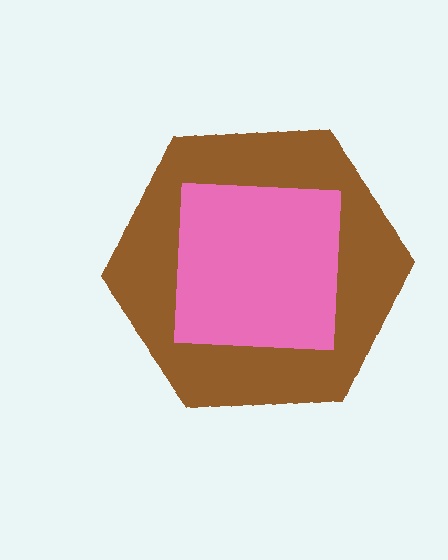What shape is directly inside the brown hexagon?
The pink square.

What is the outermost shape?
The brown hexagon.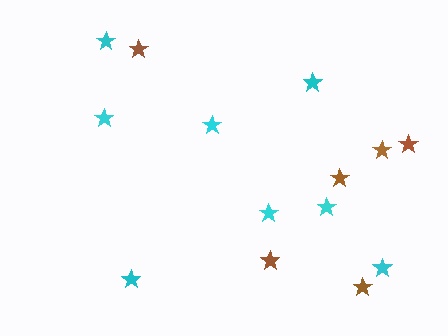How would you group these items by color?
There are 2 groups: one group of brown stars (6) and one group of cyan stars (8).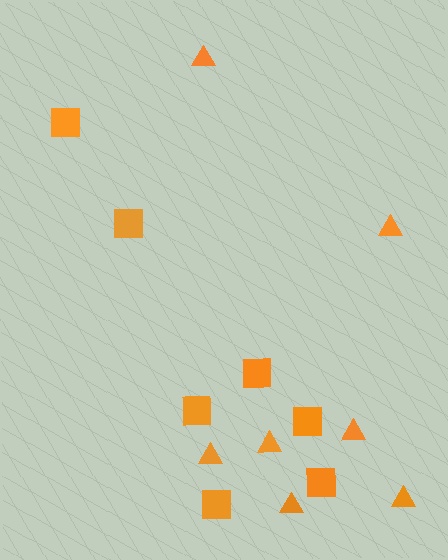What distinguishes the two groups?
There are 2 groups: one group of squares (7) and one group of triangles (7).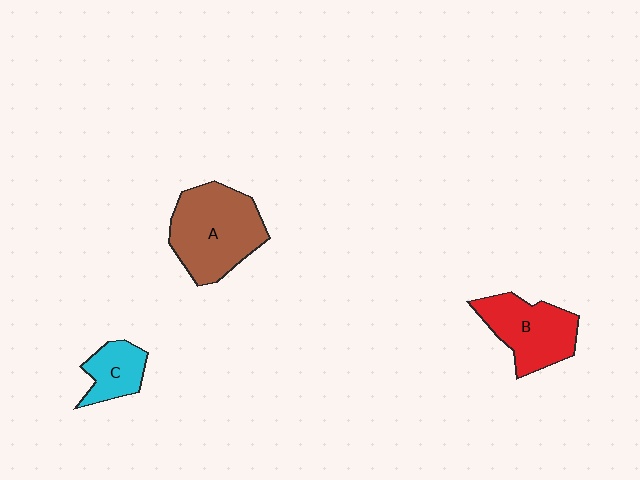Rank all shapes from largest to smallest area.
From largest to smallest: A (brown), B (red), C (cyan).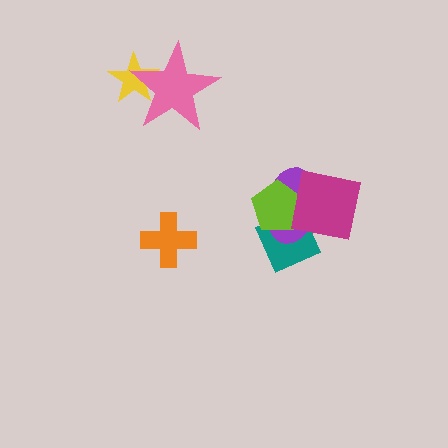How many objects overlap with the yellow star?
1 object overlaps with the yellow star.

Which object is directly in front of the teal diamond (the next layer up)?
The purple ellipse is directly in front of the teal diamond.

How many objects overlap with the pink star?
1 object overlaps with the pink star.